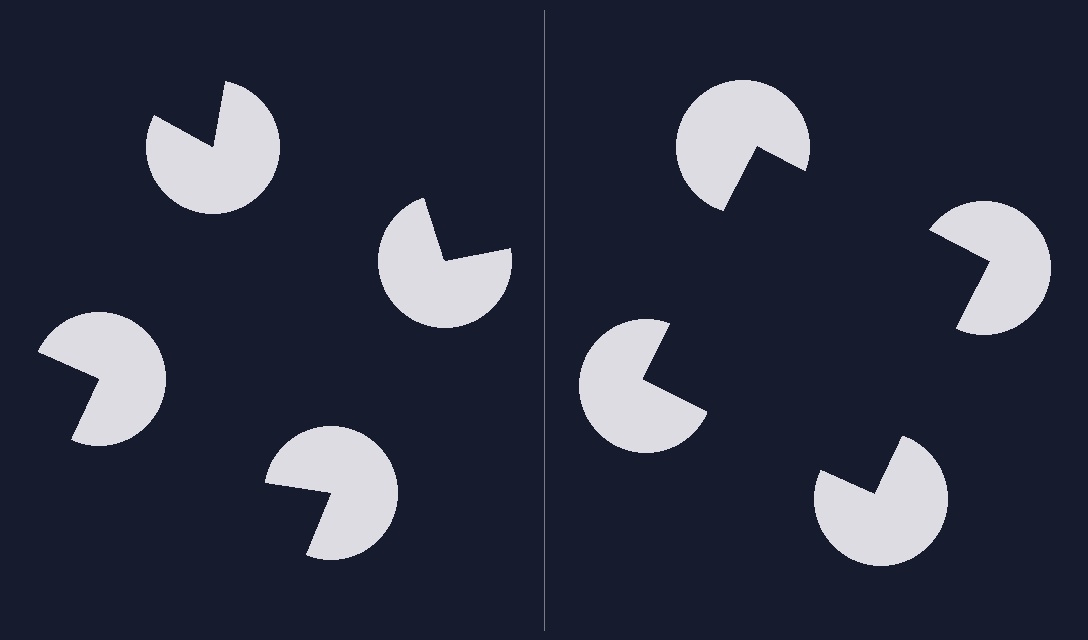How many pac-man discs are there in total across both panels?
8 — 4 on each side.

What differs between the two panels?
The pac-man discs are positioned identically on both sides; only the wedge orientations differ. On the right they align to a square; on the left they are misaligned.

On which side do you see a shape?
An illusory square appears on the right side. On the left side the wedge cuts are rotated, so no coherent shape forms.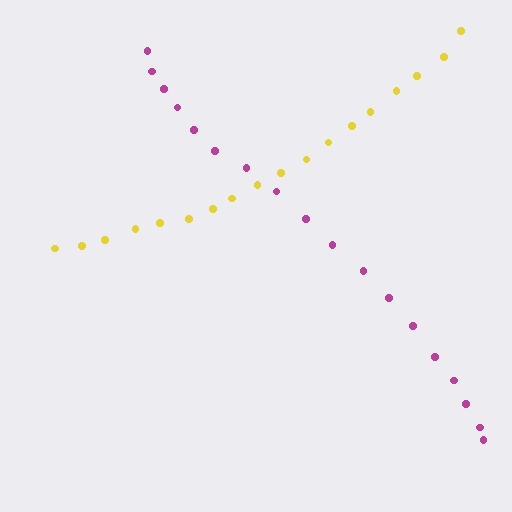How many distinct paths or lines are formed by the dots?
There are 2 distinct paths.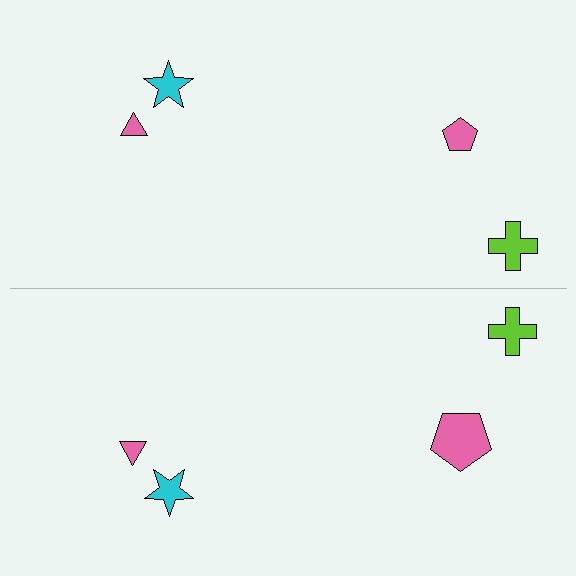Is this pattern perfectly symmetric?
No, the pattern is not perfectly symmetric. The pink pentagon on the bottom side has a different size than its mirror counterpart.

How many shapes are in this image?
There are 8 shapes in this image.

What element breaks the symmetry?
The pink pentagon on the bottom side has a different size than its mirror counterpart.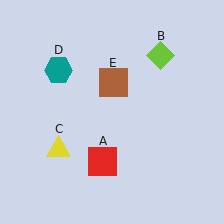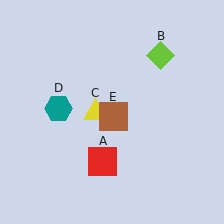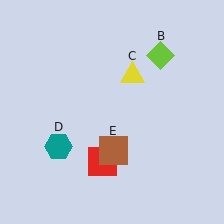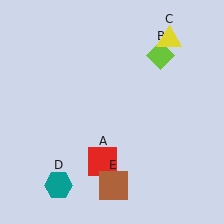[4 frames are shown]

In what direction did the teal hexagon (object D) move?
The teal hexagon (object D) moved down.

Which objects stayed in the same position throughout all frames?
Red square (object A) and lime diamond (object B) remained stationary.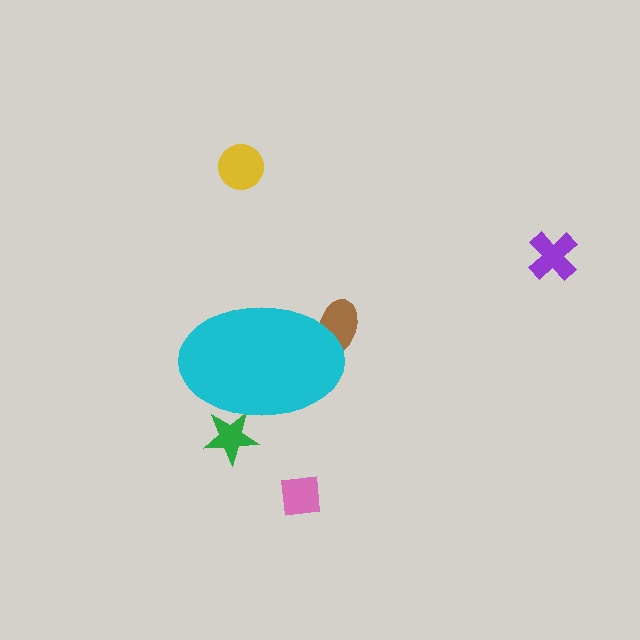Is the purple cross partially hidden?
No, the purple cross is fully visible.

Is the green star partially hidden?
Yes, the green star is partially hidden behind the cyan ellipse.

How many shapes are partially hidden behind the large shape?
2 shapes are partially hidden.